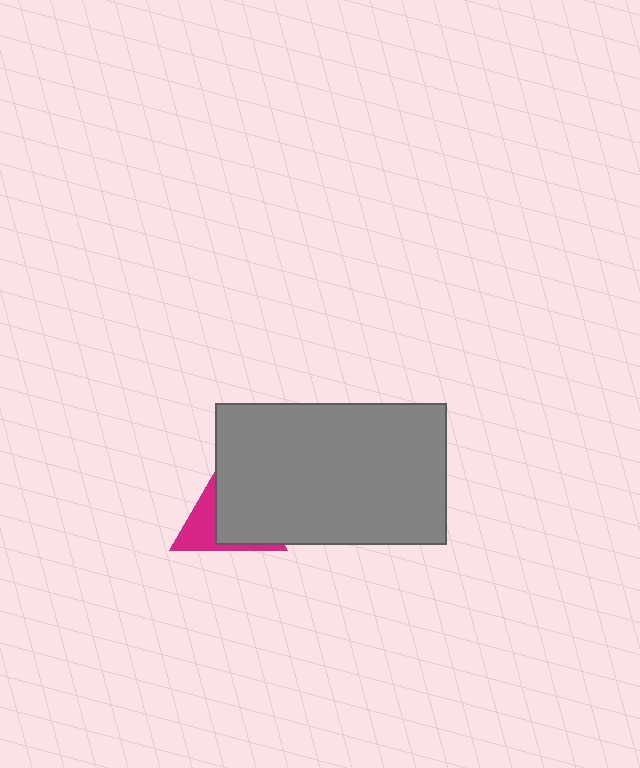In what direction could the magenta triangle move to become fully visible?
The magenta triangle could move left. That would shift it out from behind the gray rectangle entirely.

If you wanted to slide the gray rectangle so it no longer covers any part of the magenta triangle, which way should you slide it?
Slide it right — that is the most direct way to separate the two shapes.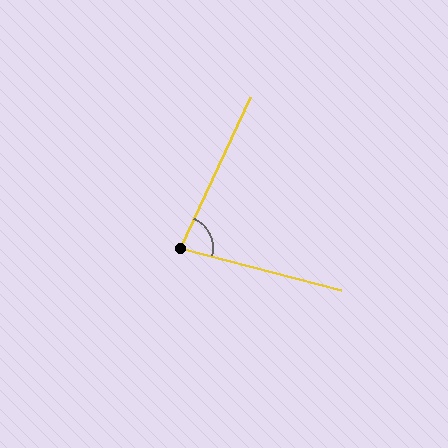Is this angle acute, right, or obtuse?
It is acute.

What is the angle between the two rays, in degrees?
Approximately 80 degrees.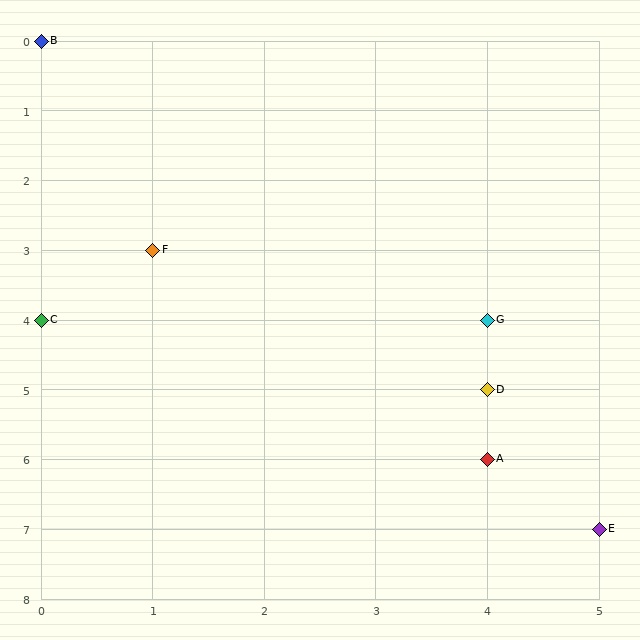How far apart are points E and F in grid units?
Points E and F are 4 columns and 4 rows apart (about 5.7 grid units diagonally).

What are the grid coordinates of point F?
Point F is at grid coordinates (1, 3).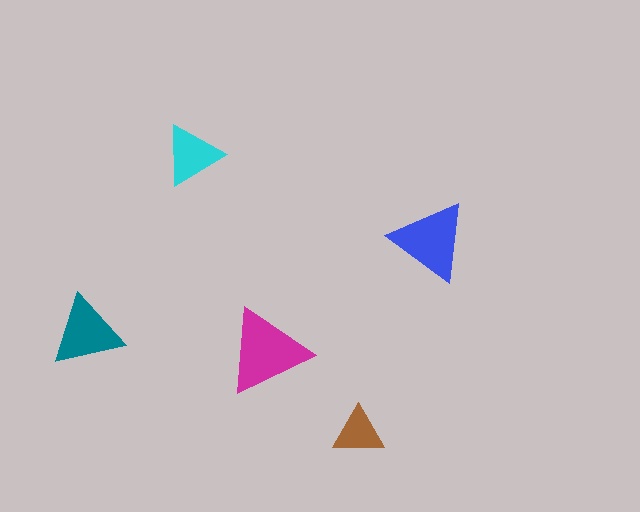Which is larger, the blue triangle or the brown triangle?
The blue one.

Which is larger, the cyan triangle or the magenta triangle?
The magenta one.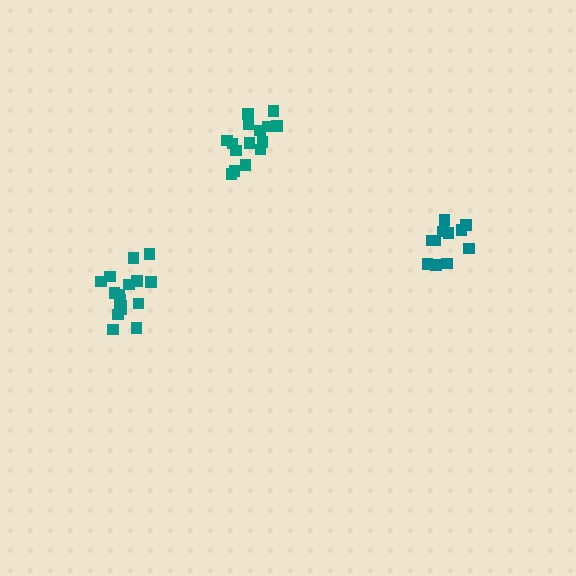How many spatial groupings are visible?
There are 3 spatial groupings.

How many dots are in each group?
Group 1: 11 dots, Group 2: 17 dots, Group 3: 15 dots (43 total).